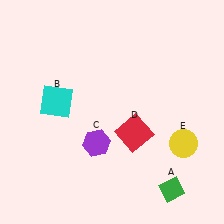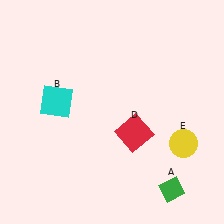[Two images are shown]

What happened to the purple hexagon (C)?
The purple hexagon (C) was removed in Image 2. It was in the bottom-left area of Image 1.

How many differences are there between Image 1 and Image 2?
There is 1 difference between the two images.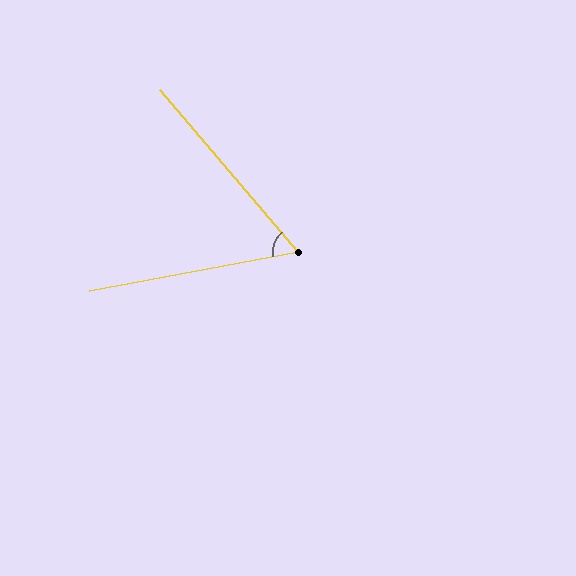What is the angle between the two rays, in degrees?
Approximately 60 degrees.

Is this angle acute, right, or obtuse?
It is acute.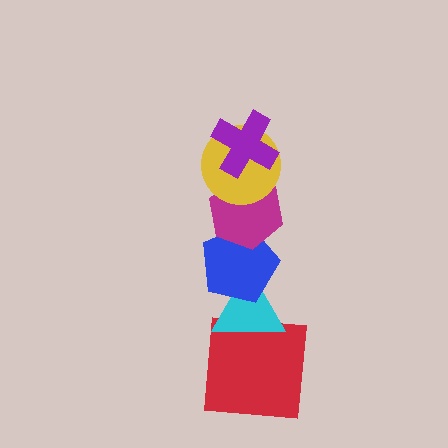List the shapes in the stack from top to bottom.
From top to bottom: the purple cross, the yellow circle, the magenta hexagon, the blue pentagon, the cyan triangle, the red square.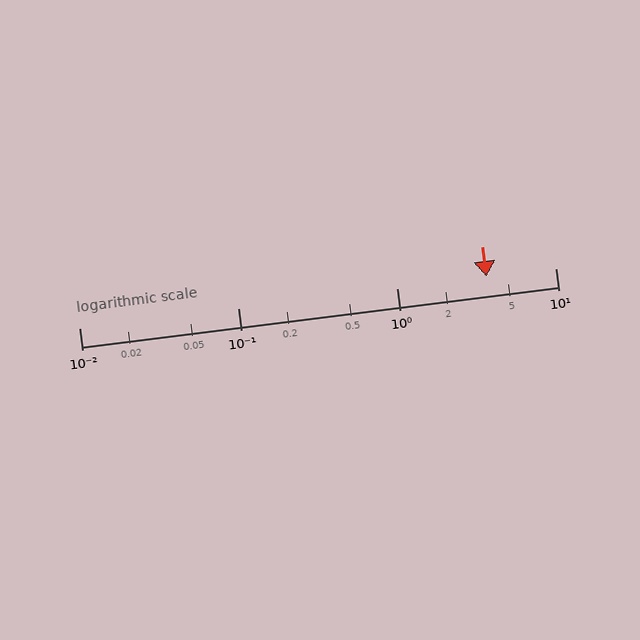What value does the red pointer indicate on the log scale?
The pointer indicates approximately 3.7.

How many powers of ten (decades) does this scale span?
The scale spans 3 decades, from 0.01 to 10.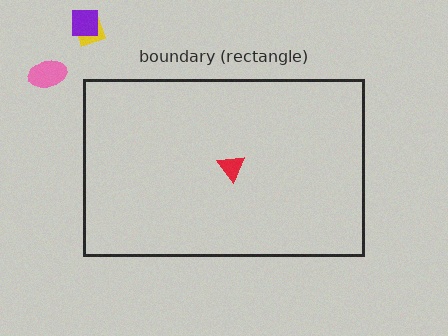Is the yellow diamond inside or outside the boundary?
Outside.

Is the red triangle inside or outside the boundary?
Inside.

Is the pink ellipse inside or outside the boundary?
Outside.